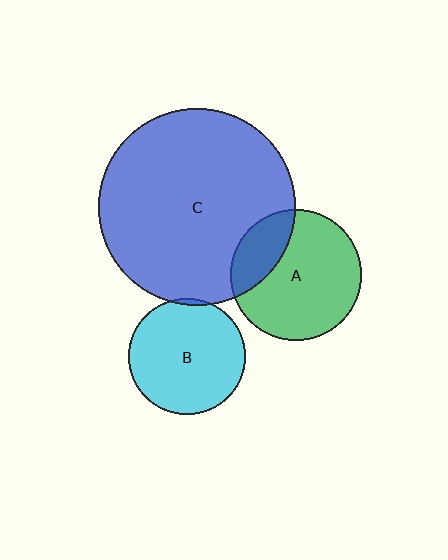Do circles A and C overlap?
Yes.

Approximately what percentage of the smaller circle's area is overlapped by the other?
Approximately 25%.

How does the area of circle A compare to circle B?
Approximately 1.3 times.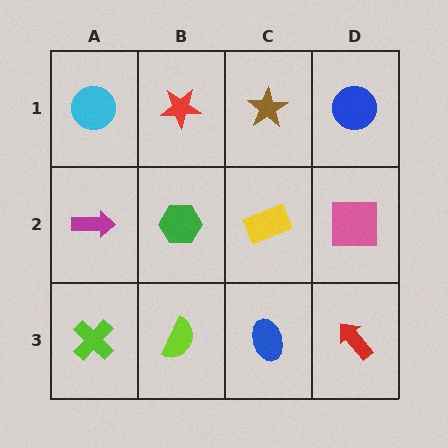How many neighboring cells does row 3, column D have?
2.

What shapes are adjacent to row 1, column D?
A pink square (row 2, column D), a brown star (row 1, column C).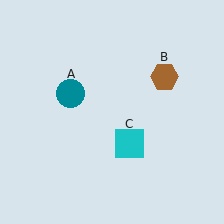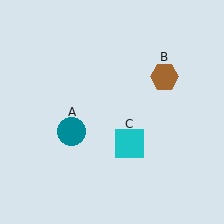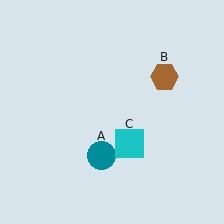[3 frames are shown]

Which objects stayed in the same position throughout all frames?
Brown hexagon (object B) and cyan square (object C) remained stationary.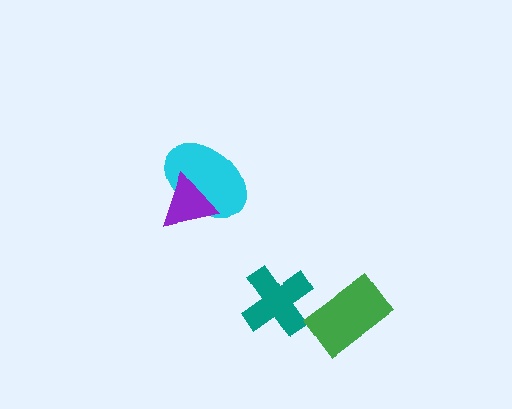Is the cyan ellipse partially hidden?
Yes, it is partially covered by another shape.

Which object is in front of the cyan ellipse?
The purple triangle is in front of the cyan ellipse.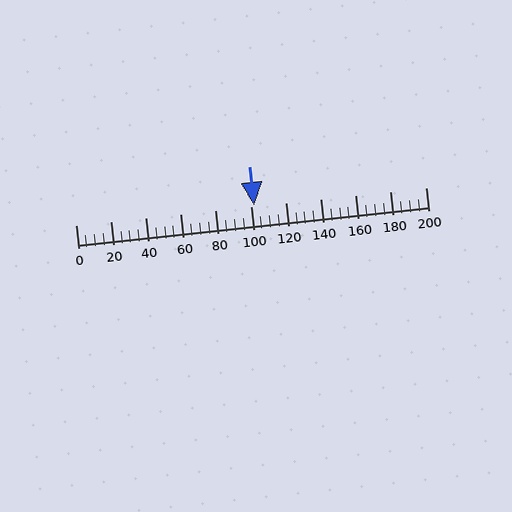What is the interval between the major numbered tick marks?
The major tick marks are spaced 20 units apart.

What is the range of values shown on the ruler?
The ruler shows values from 0 to 200.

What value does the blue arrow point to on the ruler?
The blue arrow points to approximately 102.